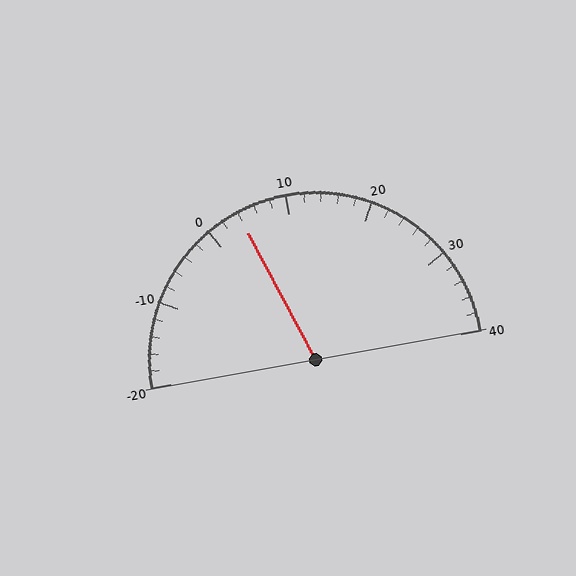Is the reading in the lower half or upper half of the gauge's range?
The reading is in the lower half of the range (-20 to 40).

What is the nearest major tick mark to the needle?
The nearest major tick mark is 0.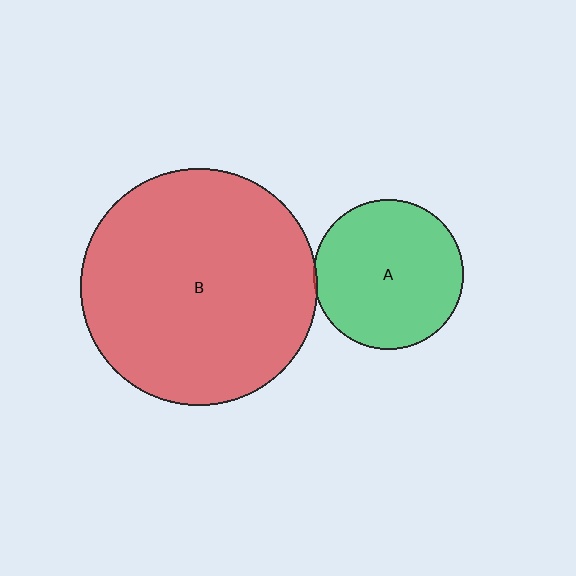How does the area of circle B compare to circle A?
Approximately 2.5 times.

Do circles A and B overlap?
Yes.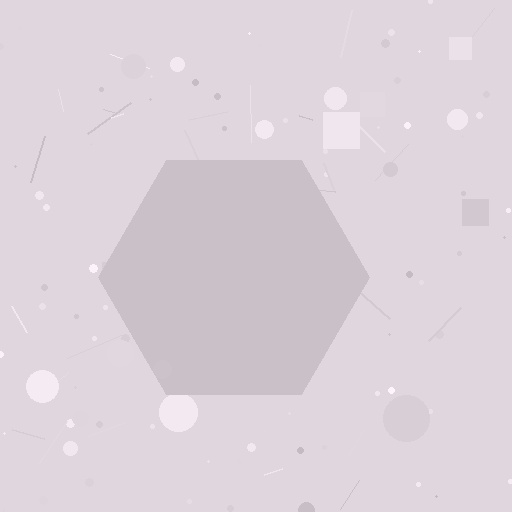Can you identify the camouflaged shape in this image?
The camouflaged shape is a hexagon.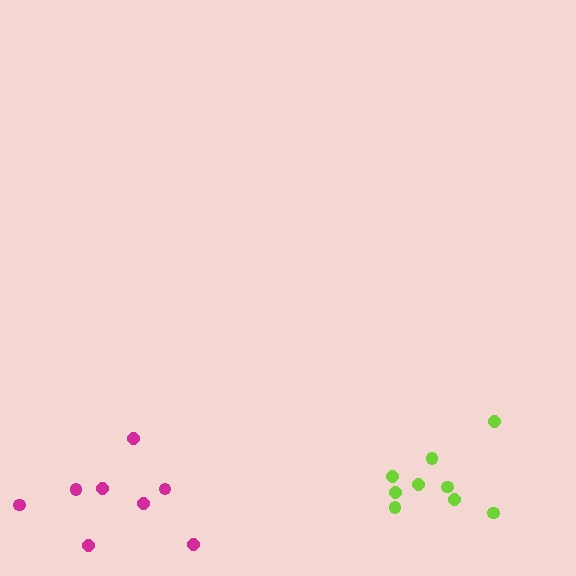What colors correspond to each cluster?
The clusters are colored: magenta, lime.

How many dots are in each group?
Group 1: 8 dots, Group 2: 9 dots (17 total).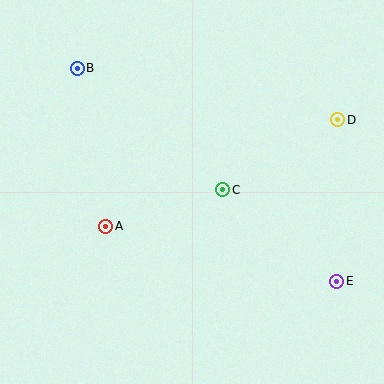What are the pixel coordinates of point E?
Point E is at (337, 281).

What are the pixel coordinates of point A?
Point A is at (106, 226).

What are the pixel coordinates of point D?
Point D is at (338, 120).